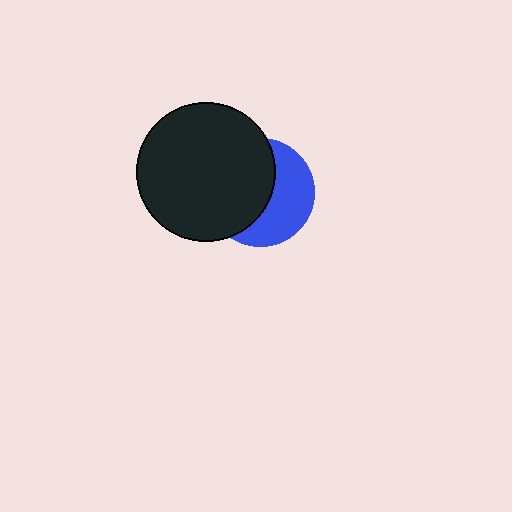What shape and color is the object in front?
The object in front is a black circle.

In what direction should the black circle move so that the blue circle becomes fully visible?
The black circle should move left. That is the shortest direction to clear the overlap and leave the blue circle fully visible.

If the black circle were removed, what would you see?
You would see the complete blue circle.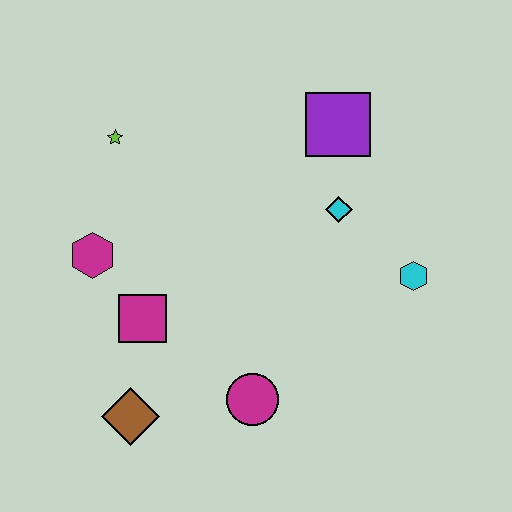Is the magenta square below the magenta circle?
No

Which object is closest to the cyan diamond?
The purple square is closest to the cyan diamond.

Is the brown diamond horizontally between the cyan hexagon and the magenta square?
No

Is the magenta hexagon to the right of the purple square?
No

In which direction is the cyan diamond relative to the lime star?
The cyan diamond is to the right of the lime star.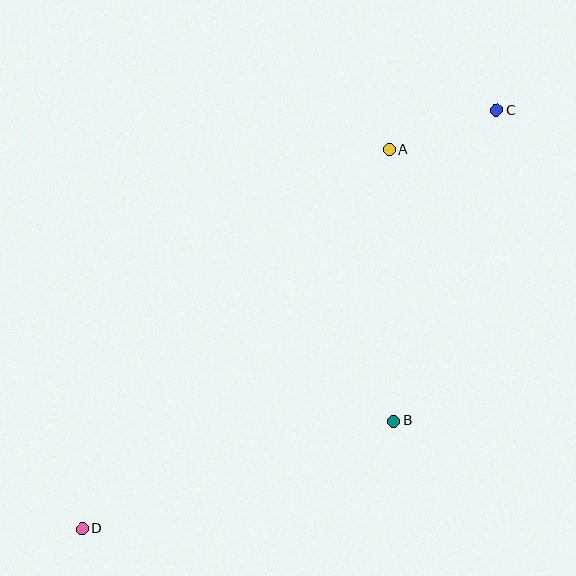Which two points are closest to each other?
Points A and C are closest to each other.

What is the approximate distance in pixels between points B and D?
The distance between B and D is approximately 329 pixels.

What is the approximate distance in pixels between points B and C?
The distance between B and C is approximately 327 pixels.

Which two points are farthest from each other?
Points C and D are farthest from each other.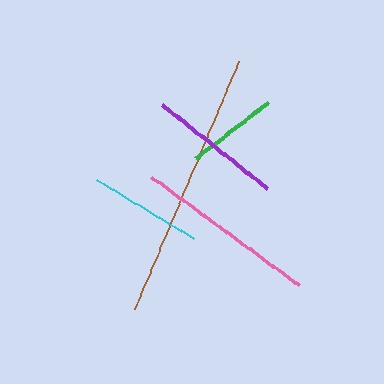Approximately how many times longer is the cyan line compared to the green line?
The cyan line is approximately 1.2 times the length of the green line.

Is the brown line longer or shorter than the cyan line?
The brown line is longer than the cyan line.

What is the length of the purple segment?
The purple segment is approximately 134 pixels long.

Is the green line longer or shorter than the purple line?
The purple line is longer than the green line.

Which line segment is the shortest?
The green line is the shortest at approximately 92 pixels.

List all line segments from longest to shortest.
From longest to shortest: brown, pink, purple, cyan, green.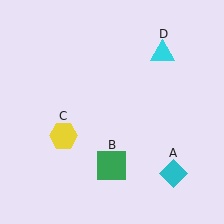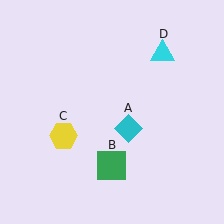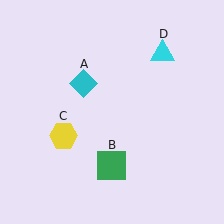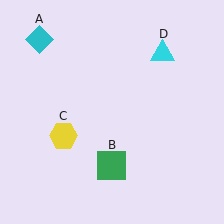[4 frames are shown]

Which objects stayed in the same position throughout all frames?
Green square (object B) and yellow hexagon (object C) and cyan triangle (object D) remained stationary.